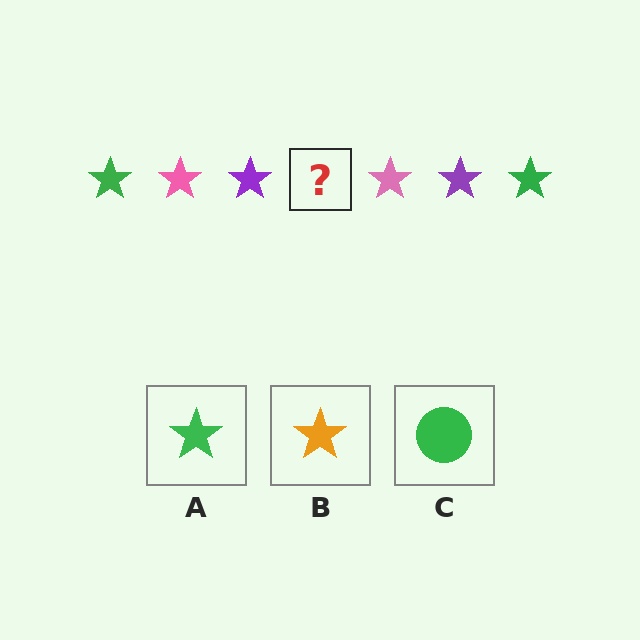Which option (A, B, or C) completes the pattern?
A.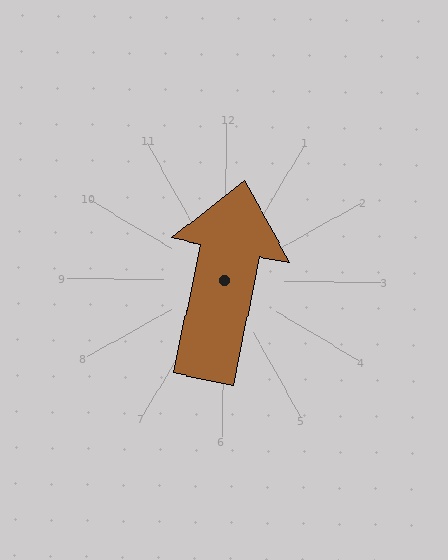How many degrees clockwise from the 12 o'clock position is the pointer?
Approximately 11 degrees.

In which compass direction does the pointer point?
North.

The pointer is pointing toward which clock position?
Roughly 12 o'clock.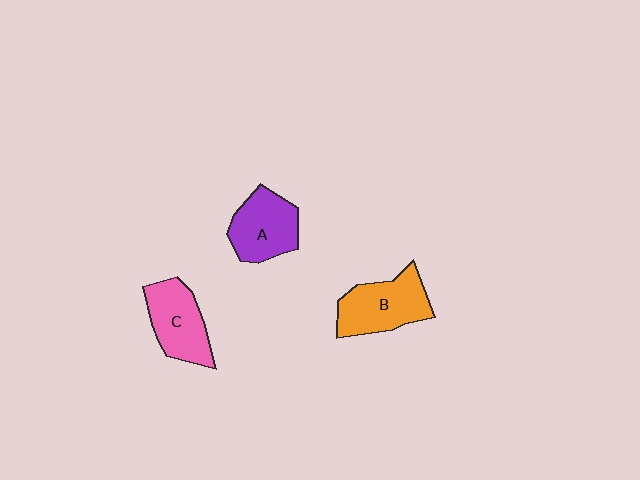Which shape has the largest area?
Shape B (orange).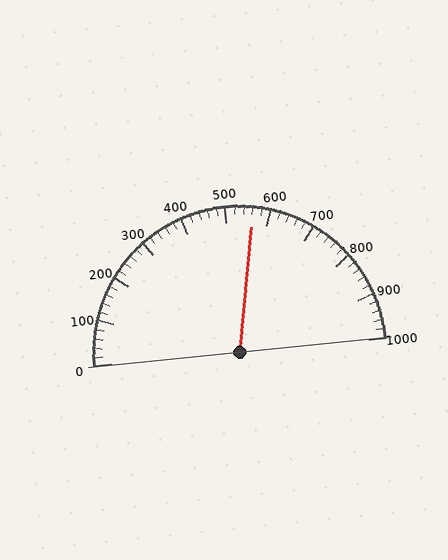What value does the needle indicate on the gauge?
The needle indicates approximately 560.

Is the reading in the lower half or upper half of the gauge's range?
The reading is in the upper half of the range (0 to 1000).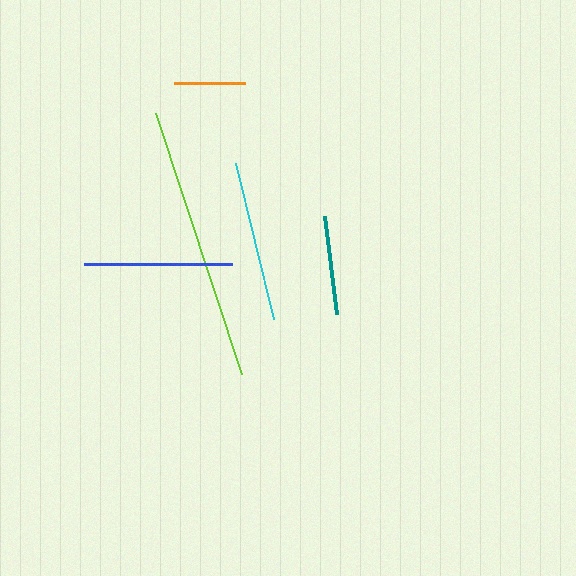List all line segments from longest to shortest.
From longest to shortest: lime, cyan, blue, teal, orange.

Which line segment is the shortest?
The orange line is the shortest at approximately 71 pixels.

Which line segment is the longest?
The lime line is the longest at approximately 275 pixels.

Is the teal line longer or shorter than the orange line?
The teal line is longer than the orange line.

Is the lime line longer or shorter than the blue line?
The lime line is longer than the blue line.